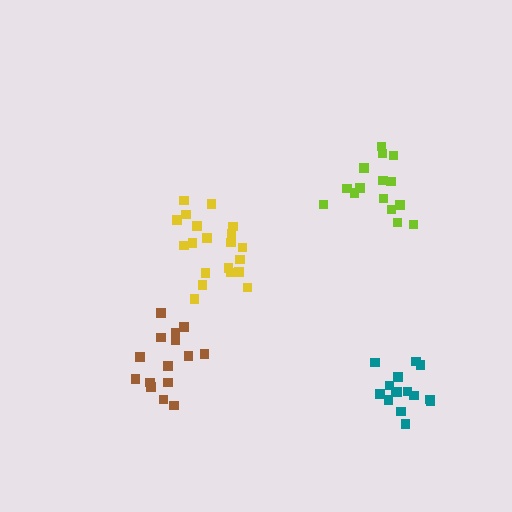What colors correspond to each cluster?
The clusters are colored: yellow, lime, brown, teal.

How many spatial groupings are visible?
There are 4 spatial groupings.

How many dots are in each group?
Group 1: 20 dots, Group 2: 15 dots, Group 3: 15 dots, Group 4: 15 dots (65 total).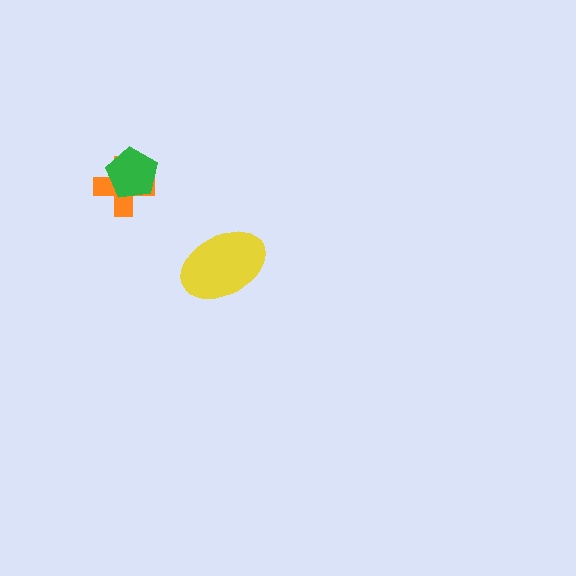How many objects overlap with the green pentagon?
1 object overlaps with the green pentagon.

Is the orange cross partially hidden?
Yes, it is partially covered by another shape.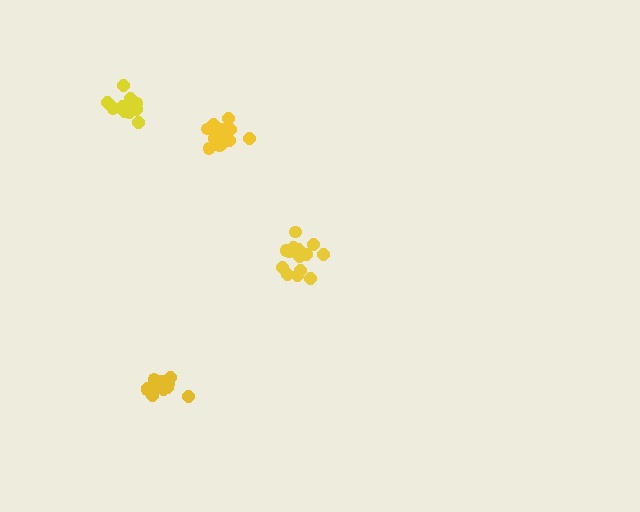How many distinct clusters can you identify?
There are 4 distinct clusters.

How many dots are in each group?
Group 1: 14 dots, Group 2: 14 dots, Group 3: 12 dots, Group 4: 15 dots (55 total).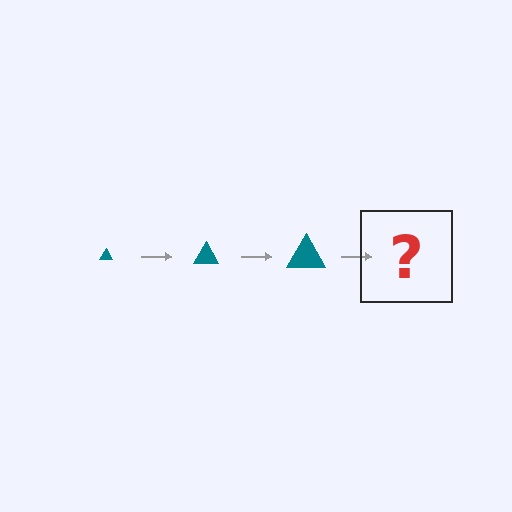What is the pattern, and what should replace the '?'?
The pattern is that the triangle gets progressively larger each step. The '?' should be a teal triangle, larger than the previous one.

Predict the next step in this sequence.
The next step is a teal triangle, larger than the previous one.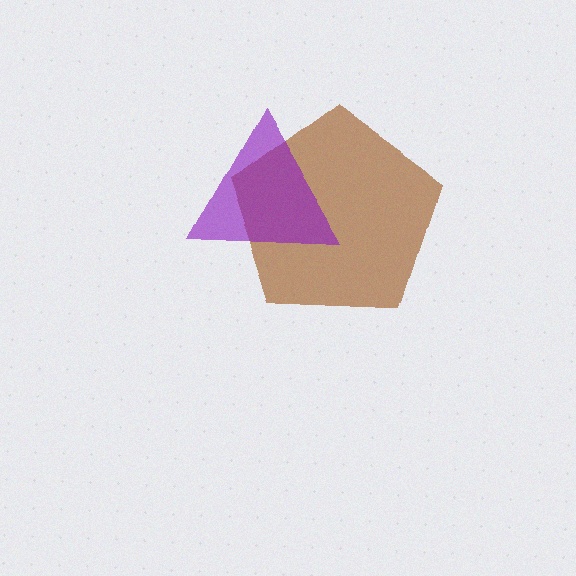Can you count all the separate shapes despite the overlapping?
Yes, there are 2 separate shapes.